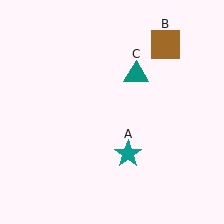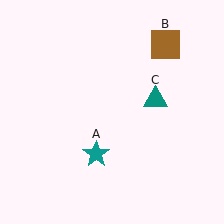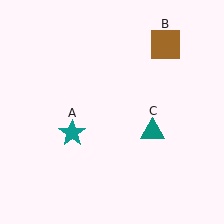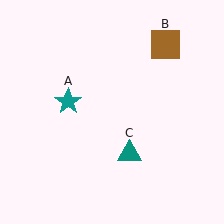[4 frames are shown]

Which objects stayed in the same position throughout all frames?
Brown square (object B) remained stationary.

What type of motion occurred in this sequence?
The teal star (object A), teal triangle (object C) rotated clockwise around the center of the scene.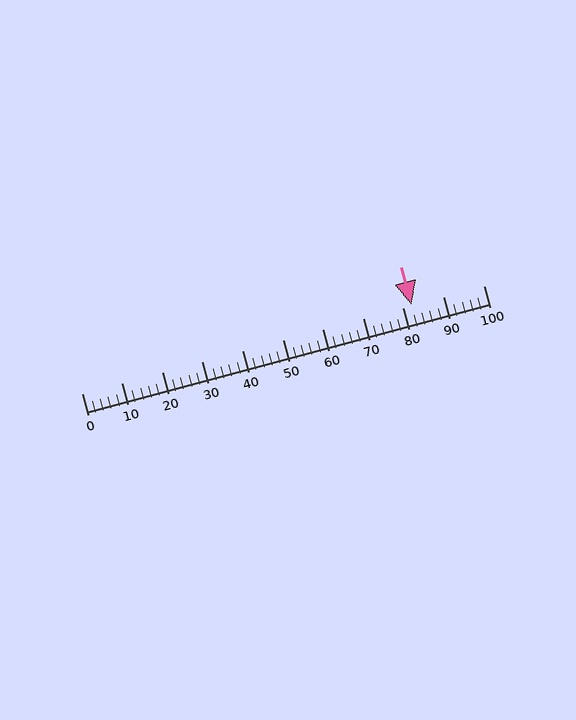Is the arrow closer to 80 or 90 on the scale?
The arrow is closer to 80.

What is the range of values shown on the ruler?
The ruler shows values from 0 to 100.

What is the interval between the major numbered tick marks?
The major tick marks are spaced 10 units apart.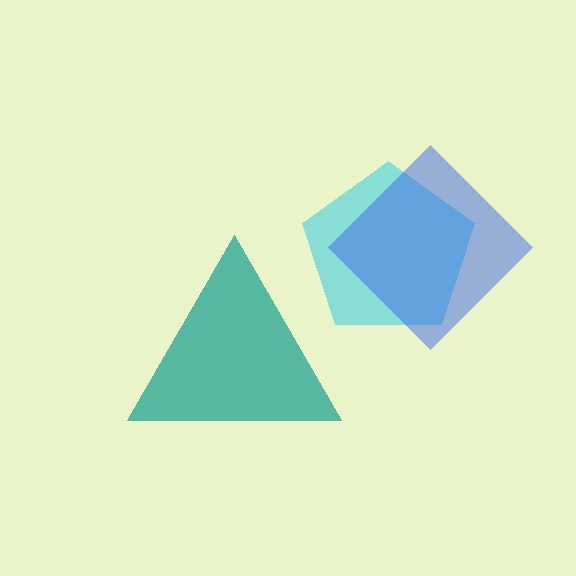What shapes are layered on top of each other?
The layered shapes are: a cyan pentagon, a teal triangle, a blue diamond.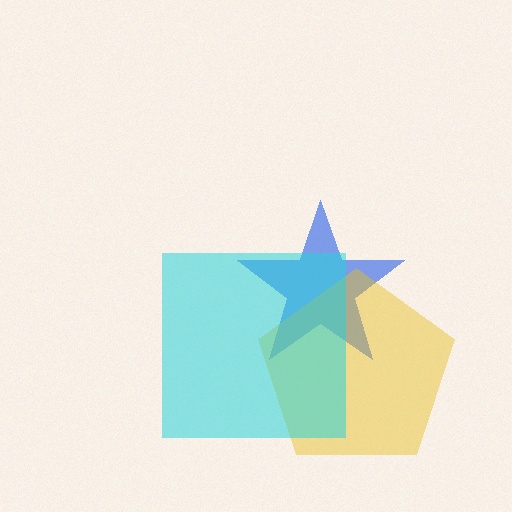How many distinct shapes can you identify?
There are 3 distinct shapes: a blue star, a yellow pentagon, a cyan square.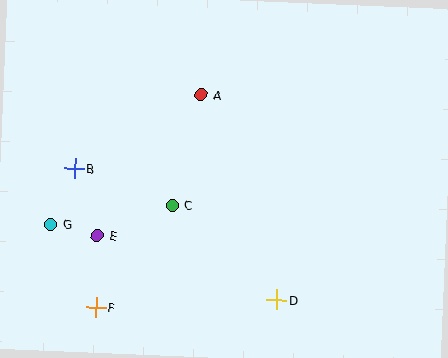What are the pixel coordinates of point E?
Point E is at (97, 236).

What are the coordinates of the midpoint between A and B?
The midpoint between A and B is at (138, 132).